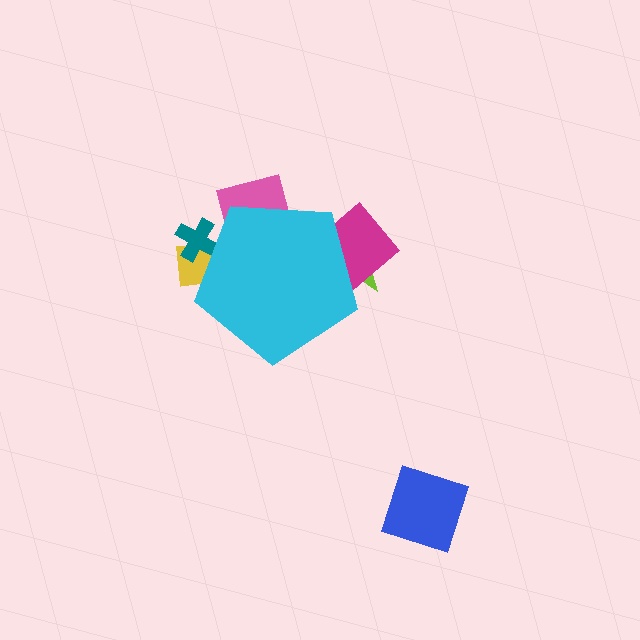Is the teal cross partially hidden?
Yes, the teal cross is partially hidden behind the cyan pentagon.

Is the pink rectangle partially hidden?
Yes, the pink rectangle is partially hidden behind the cyan pentagon.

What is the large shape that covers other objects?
A cyan pentagon.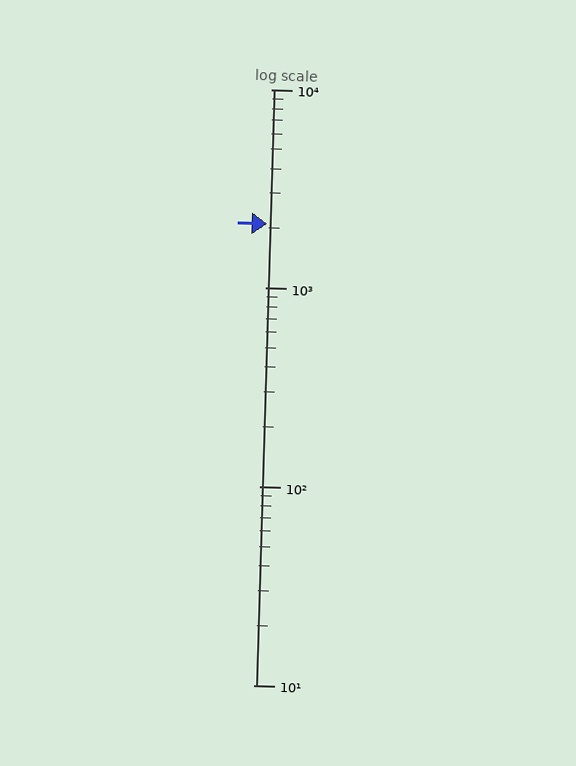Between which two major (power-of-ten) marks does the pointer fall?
The pointer is between 1000 and 10000.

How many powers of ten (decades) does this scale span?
The scale spans 3 decades, from 10 to 10000.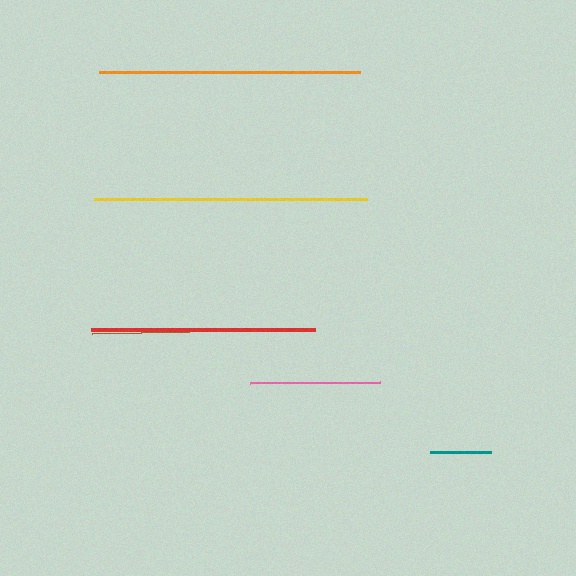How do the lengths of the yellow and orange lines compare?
The yellow and orange lines are approximately the same length.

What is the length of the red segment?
The red segment is approximately 225 pixels long.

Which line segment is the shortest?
The teal line is the shortest at approximately 61 pixels.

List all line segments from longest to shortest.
From longest to shortest: yellow, orange, red, brown, pink, teal.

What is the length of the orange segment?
The orange segment is approximately 260 pixels long.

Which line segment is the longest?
The yellow line is the longest at approximately 273 pixels.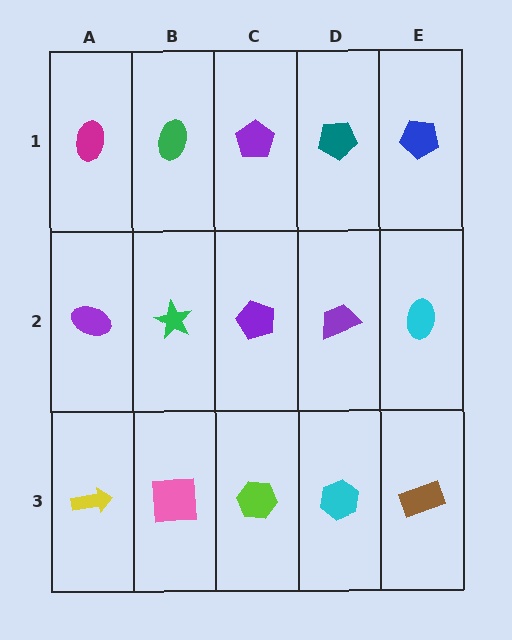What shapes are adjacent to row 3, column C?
A purple pentagon (row 2, column C), a pink square (row 3, column B), a cyan hexagon (row 3, column D).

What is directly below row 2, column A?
A yellow arrow.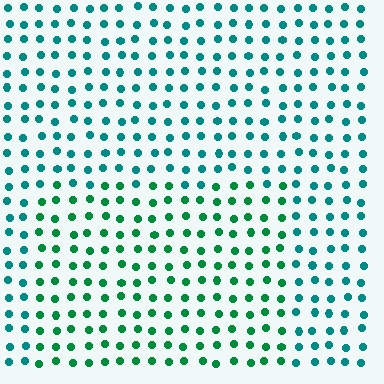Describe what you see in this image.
The image is filled with small teal elements in a uniform arrangement. A rectangle-shaped region is visible where the elements are tinted to a slightly different hue, forming a subtle color boundary.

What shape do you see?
I see a rectangle.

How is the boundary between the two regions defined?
The boundary is defined purely by a slight shift in hue (about 30 degrees). Spacing, size, and orientation are identical on both sides.